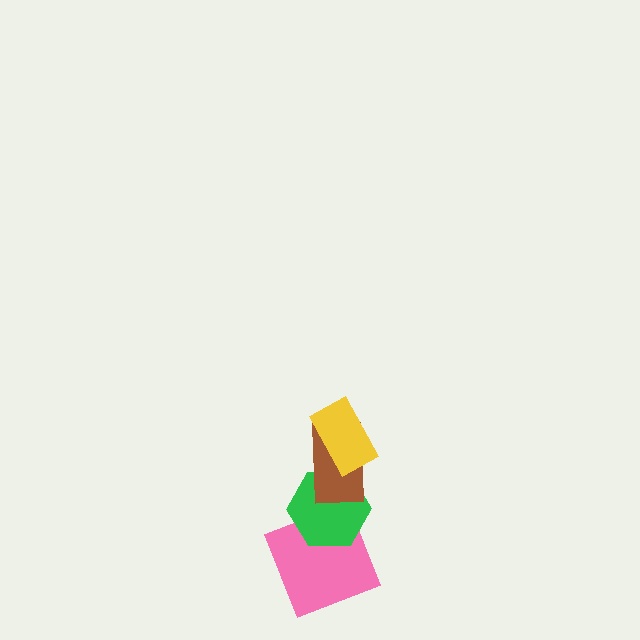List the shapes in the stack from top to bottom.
From top to bottom: the yellow rectangle, the brown rectangle, the green hexagon, the pink square.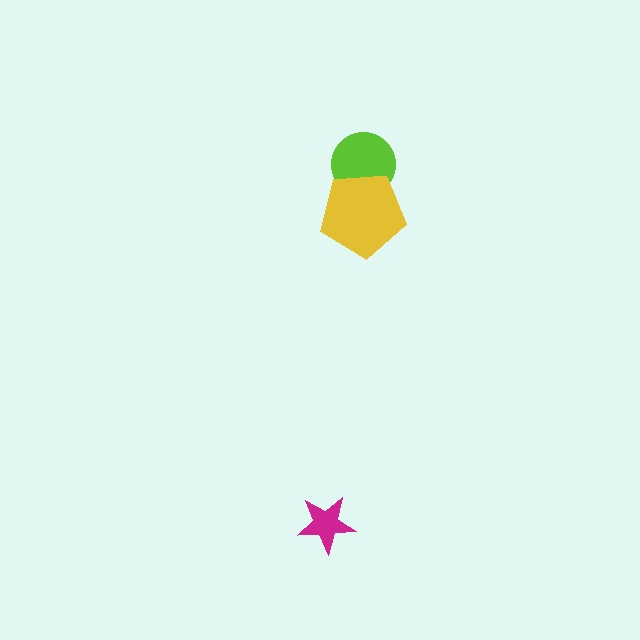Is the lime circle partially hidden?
Yes, it is partially covered by another shape.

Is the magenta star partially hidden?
No, no other shape covers it.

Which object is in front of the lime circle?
The yellow pentagon is in front of the lime circle.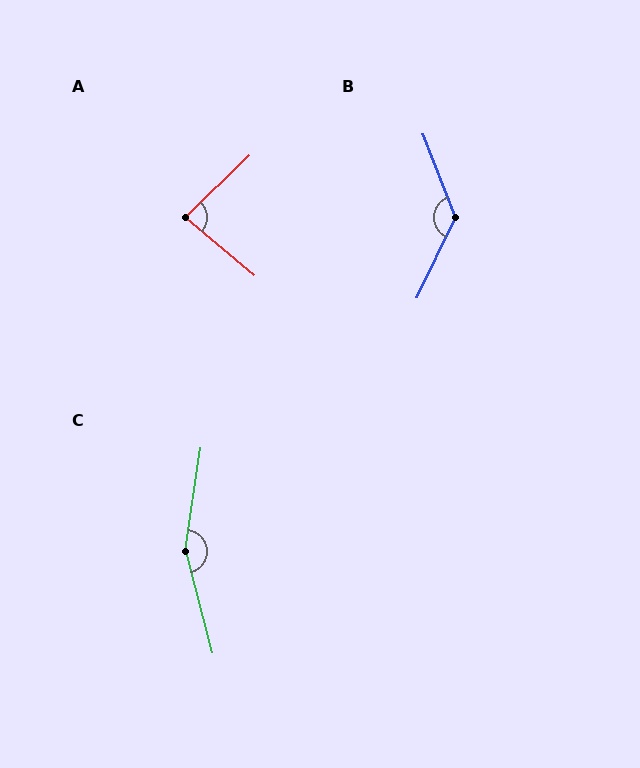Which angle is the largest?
C, at approximately 157 degrees.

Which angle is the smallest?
A, at approximately 84 degrees.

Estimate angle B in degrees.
Approximately 133 degrees.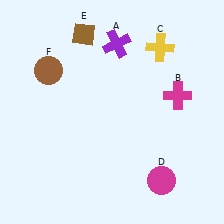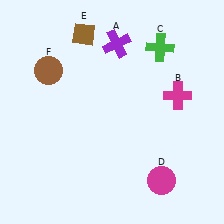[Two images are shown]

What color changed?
The cross (C) changed from yellow in Image 1 to green in Image 2.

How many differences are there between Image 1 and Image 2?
There is 1 difference between the two images.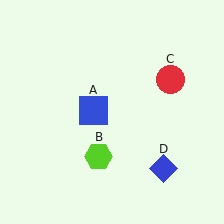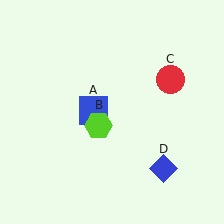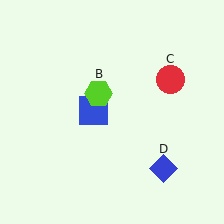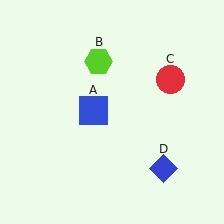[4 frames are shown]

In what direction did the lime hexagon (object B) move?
The lime hexagon (object B) moved up.